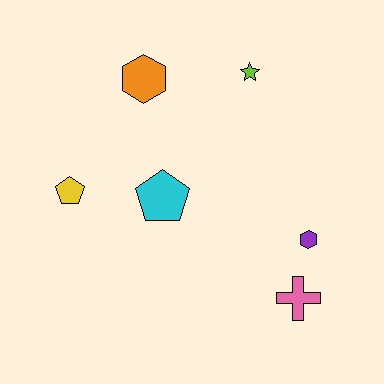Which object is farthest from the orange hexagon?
The pink cross is farthest from the orange hexagon.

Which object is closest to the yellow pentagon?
The cyan pentagon is closest to the yellow pentagon.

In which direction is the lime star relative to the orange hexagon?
The lime star is to the right of the orange hexagon.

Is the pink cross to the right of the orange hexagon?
Yes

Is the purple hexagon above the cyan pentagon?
No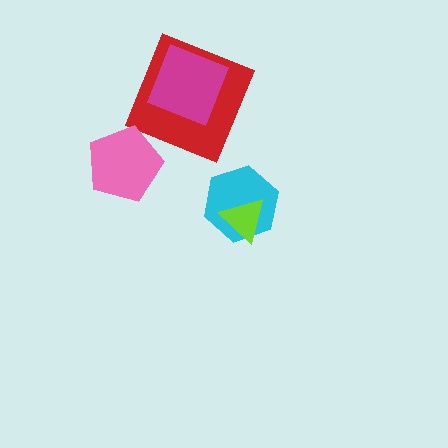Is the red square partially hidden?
Yes, it is partially covered by another shape.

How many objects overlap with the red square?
1 object overlaps with the red square.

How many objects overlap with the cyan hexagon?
1 object overlaps with the cyan hexagon.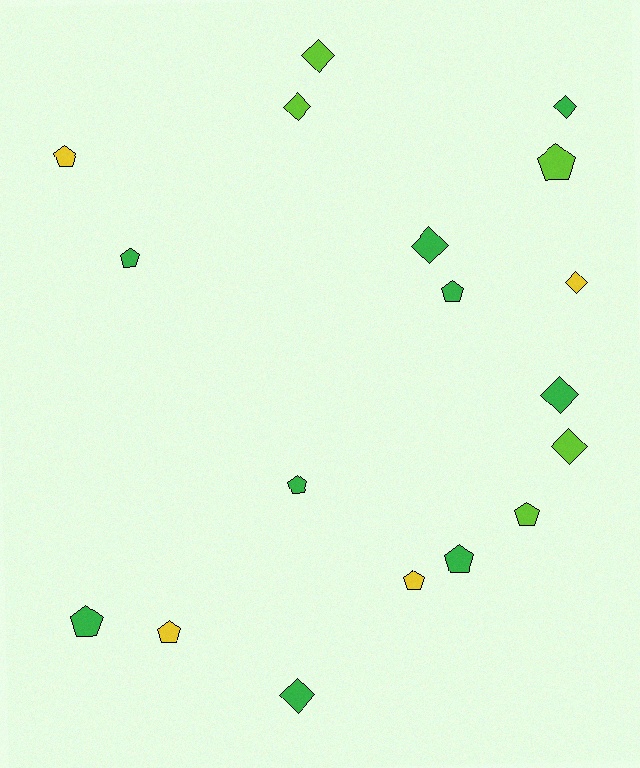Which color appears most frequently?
Green, with 9 objects.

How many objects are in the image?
There are 18 objects.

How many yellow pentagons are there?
There are 3 yellow pentagons.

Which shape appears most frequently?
Pentagon, with 10 objects.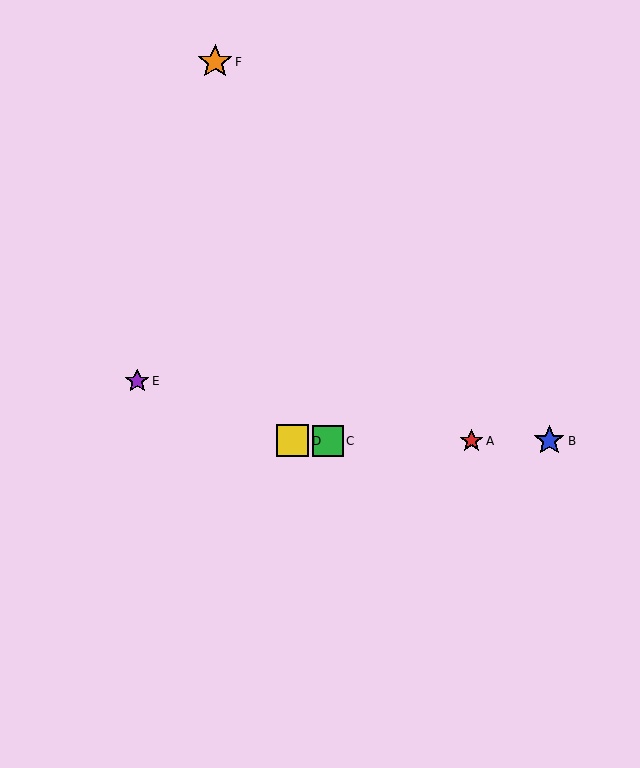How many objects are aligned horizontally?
4 objects (A, B, C, D) are aligned horizontally.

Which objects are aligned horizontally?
Objects A, B, C, D are aligned horizontally.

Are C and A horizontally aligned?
Yes, both are at y≈441.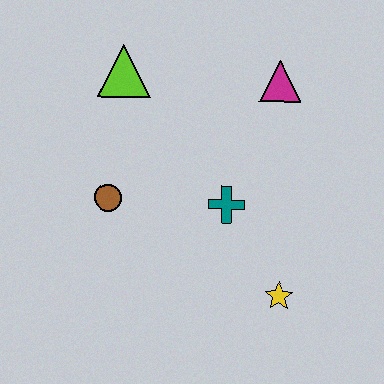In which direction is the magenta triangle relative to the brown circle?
The magenta triangle is to the right of the brown circle.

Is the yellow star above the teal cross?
No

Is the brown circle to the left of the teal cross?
Yes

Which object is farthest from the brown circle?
The magenta triangle is farthest from the brown circle.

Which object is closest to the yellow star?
The teal cross is closest to the yellow star.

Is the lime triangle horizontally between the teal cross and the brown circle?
Yes